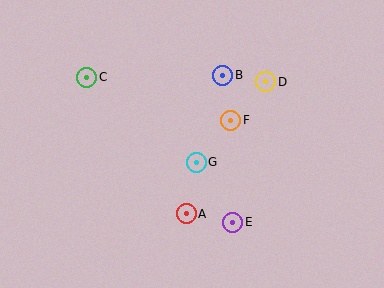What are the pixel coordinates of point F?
Point F is at (231, 120).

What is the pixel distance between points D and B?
The distance between D and B is 43 pixels.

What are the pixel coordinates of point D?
Point D is at (266, 82).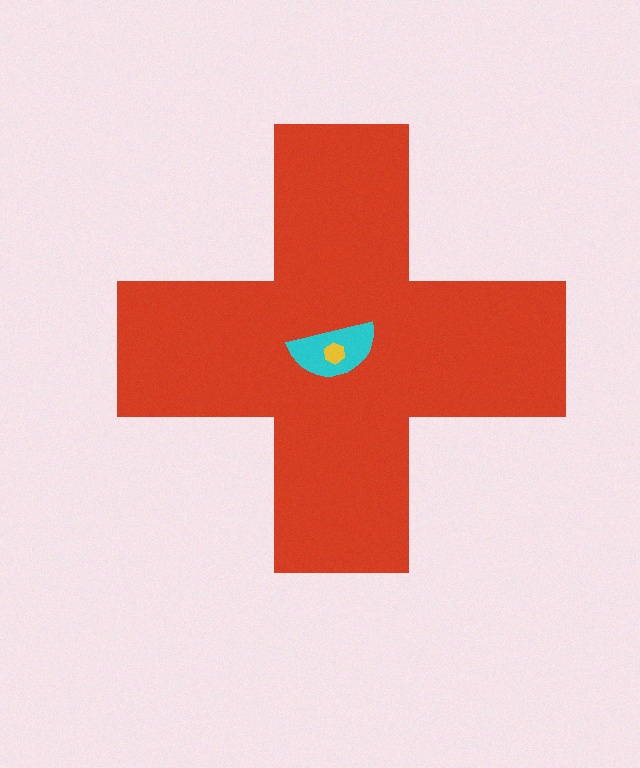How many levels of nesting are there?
3.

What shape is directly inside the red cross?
The cyan semicircle.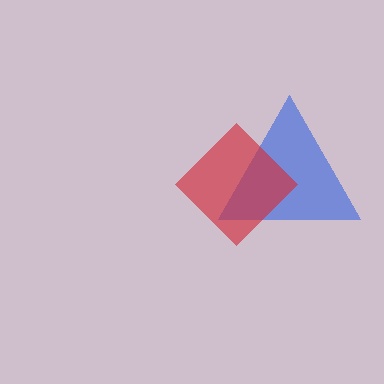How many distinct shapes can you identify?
There are 2 distinct shapes: a blue triangle, a red diamond.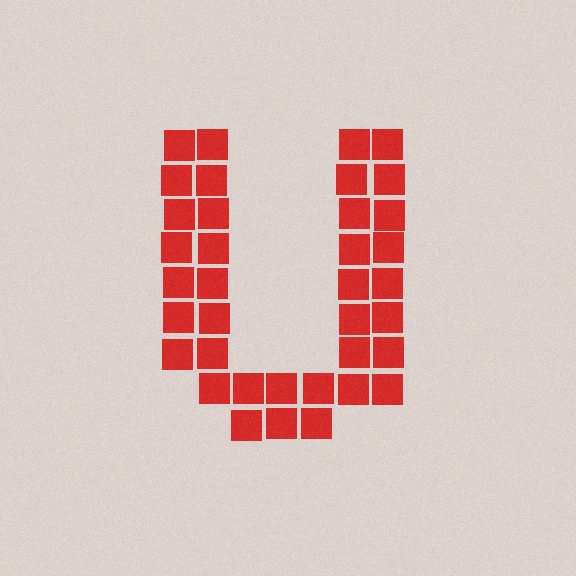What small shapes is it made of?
It is made of small squares.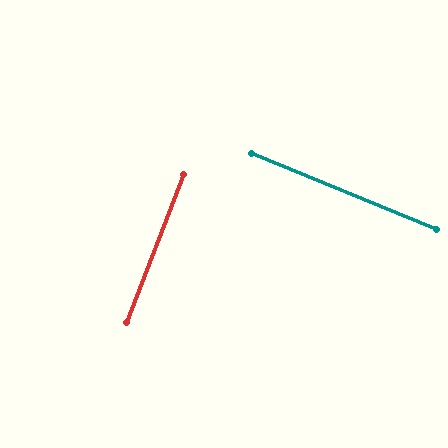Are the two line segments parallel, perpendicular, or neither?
Perpendicular — they meet at approximately 89°.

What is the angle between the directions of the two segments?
Approximately 89 degrees.